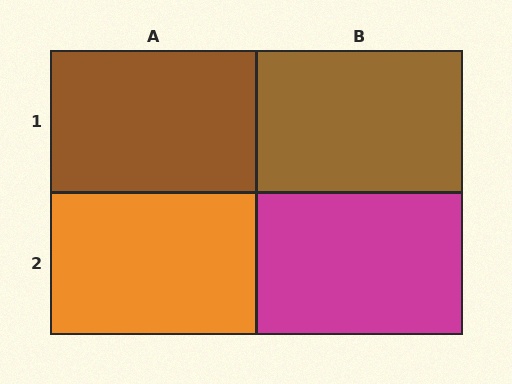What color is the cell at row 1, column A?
Brown.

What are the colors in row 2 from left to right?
Orange, magenta.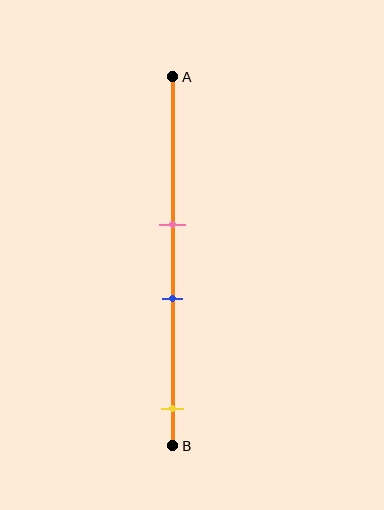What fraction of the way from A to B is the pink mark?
The pink mark is approximately 40% (0.4) of the way from A to B.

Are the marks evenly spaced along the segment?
No, the marks are not evenly spaced.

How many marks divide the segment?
There are 3 marks dividing the segment.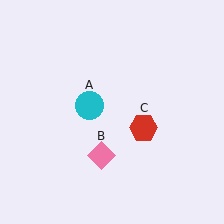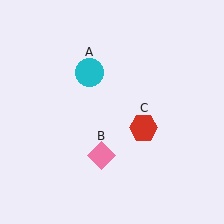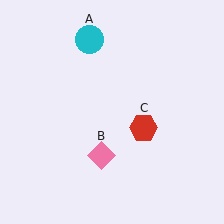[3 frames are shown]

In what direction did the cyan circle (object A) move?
The cyan circle (object A) moved up.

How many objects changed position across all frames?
1 object changed position: cyan circle (object A).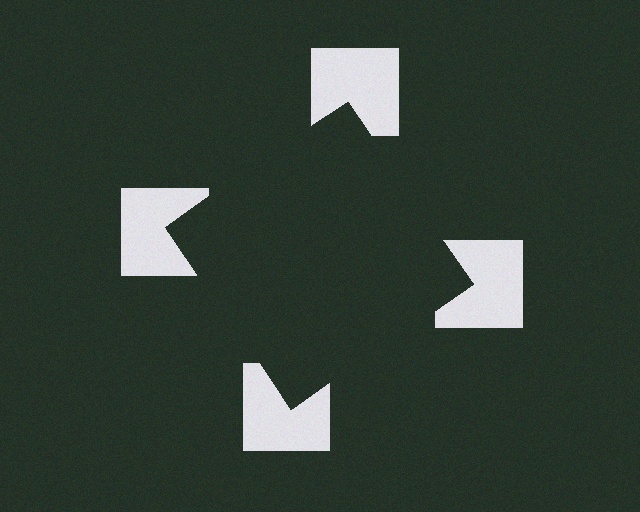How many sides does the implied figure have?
4 sides.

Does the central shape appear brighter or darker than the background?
It typically appears slightly darker than the background, even though no actual brightness change is drawn.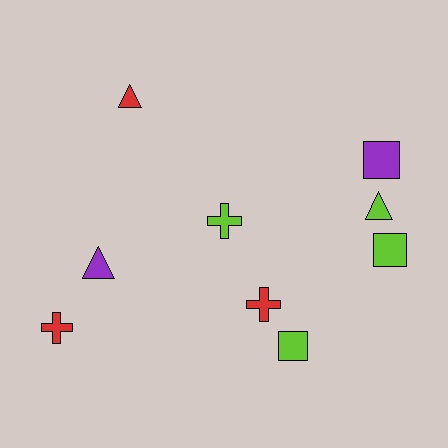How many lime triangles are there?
There is 1 lime triangle.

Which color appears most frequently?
Lime, with 4 objects.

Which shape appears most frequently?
Cross, with 3 objects.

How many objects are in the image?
There are 9 objects.